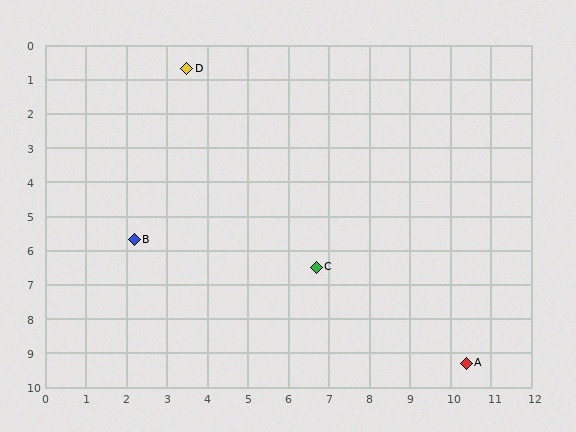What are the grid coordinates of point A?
Point A is at approximately (10.4, 9.3).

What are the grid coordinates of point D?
Point D is at approximately (3.5, 0.7).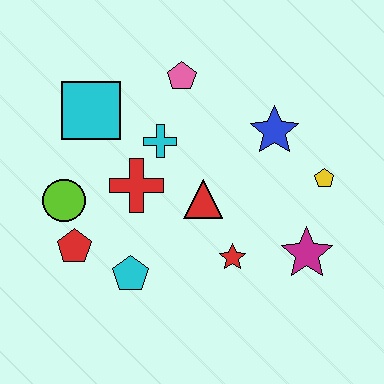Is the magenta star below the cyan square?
Yes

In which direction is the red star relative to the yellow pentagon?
The red star is to the left of the yellow pentagon.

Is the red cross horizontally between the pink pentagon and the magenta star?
No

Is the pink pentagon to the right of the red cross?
Yes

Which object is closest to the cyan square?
The cyan cross is closest to the cyan square.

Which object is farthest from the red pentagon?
The yellow pentagon is farthest from the red pentagon.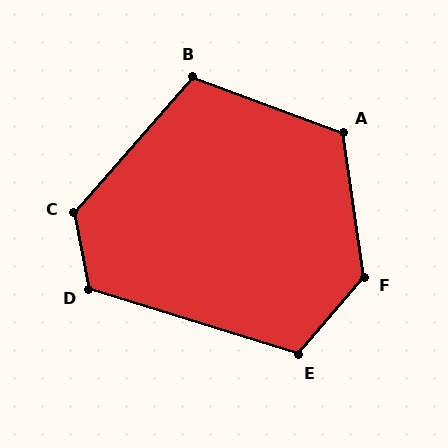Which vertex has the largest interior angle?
F, at approximately 131 degrees.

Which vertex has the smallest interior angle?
B, at approximately 111 degrees.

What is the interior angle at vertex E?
Approximately 113 degrees (obtuse).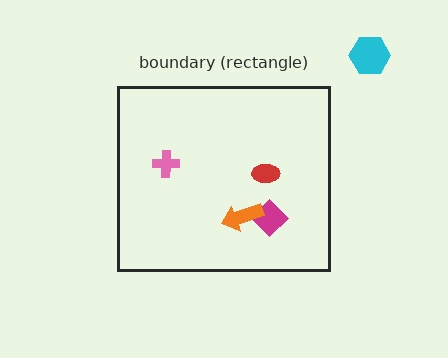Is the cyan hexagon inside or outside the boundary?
Outside.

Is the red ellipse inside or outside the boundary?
Inside.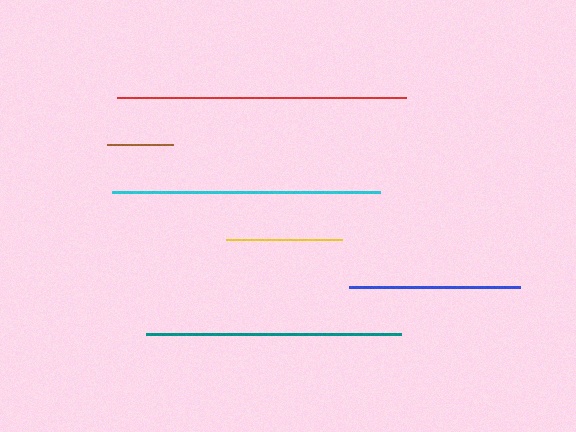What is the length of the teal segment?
The teal segment is approximately 255 pixels long.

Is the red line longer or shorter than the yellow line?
The red line is longer than the yellow line.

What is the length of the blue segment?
The blue segment is approximately 171 pixels long.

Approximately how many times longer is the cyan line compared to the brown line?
The cyan line is approximately 4.0 times the length of the brown line.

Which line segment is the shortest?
The brown line is the shortest at approximately 66 pixels.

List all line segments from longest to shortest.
From longest to shortest: red, cyan, teal, blue, yellow, brown.